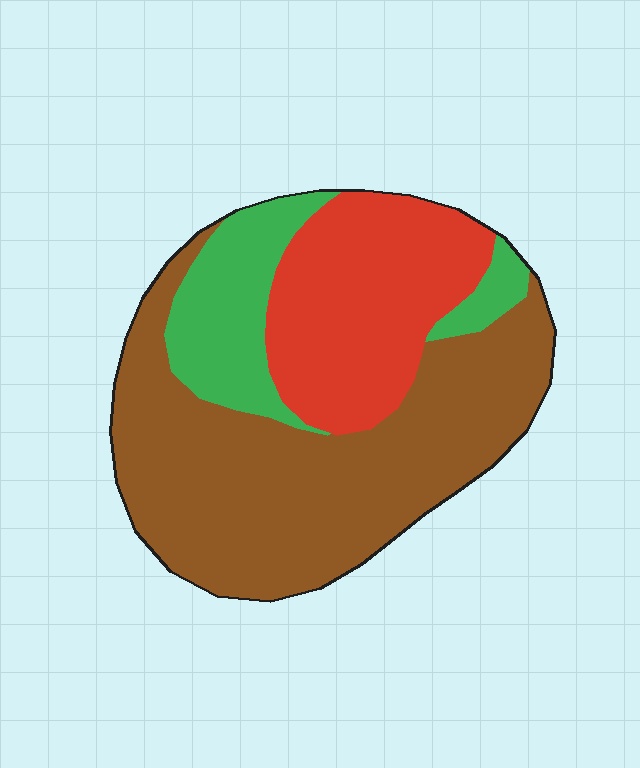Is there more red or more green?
Red.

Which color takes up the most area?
Brown, at roughly 55%.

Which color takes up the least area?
Green, at roughly 20%.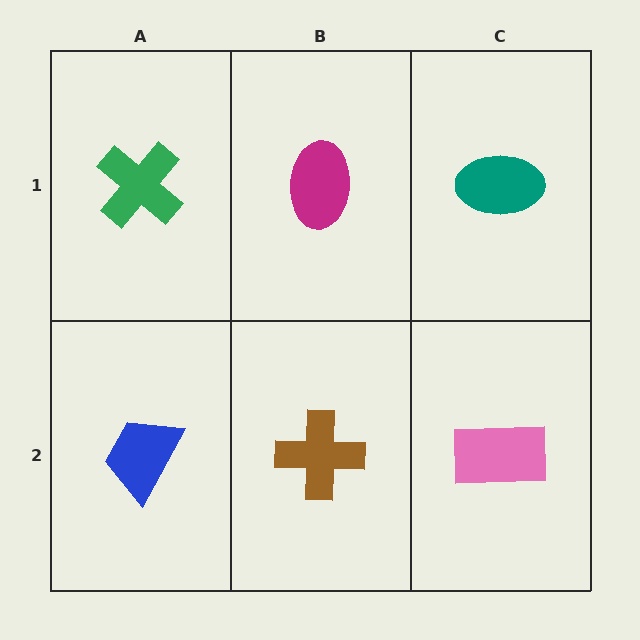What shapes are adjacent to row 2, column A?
A green cross (row 1, column A), a brown cross (row 2, column B).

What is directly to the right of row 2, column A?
A brown cross.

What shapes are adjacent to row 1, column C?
A pink rectangle (row 2, column C), a magenta ellipse (row 1, column B).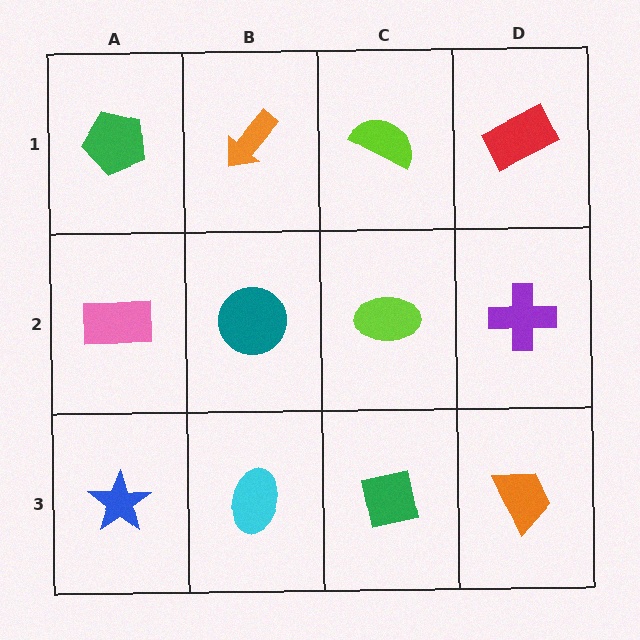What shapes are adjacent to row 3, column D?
A purple cross (row 2, column D), a green square (row 3, column C).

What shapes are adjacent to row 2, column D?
A red rectangle (row 1, column D), an orange trapezoid (row 3, column D), a lime ellipse (row 2, column C).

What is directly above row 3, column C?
A lime ellipse.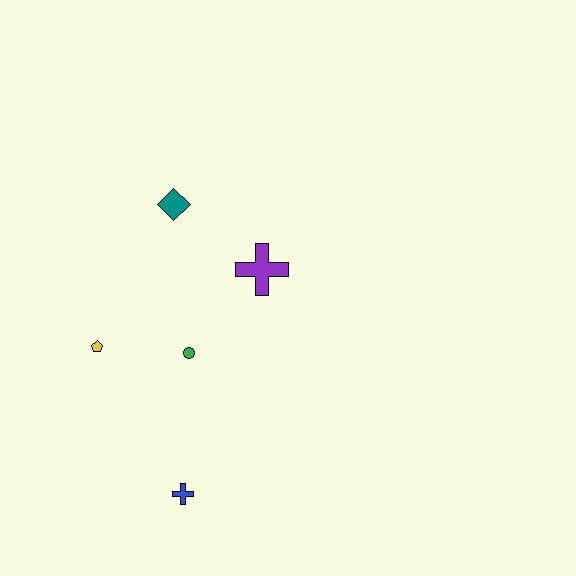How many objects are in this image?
There are 5 objects.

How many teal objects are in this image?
There is 1 teal object.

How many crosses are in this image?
There are 2 crosses.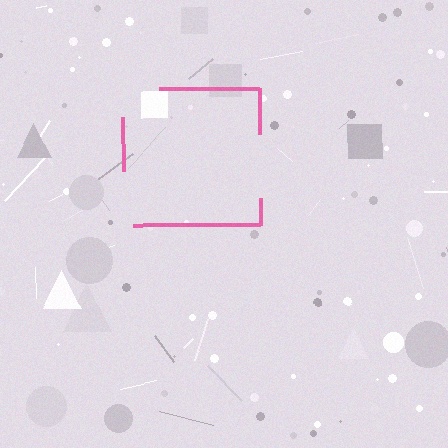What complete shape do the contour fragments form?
The contour fragments form a square.